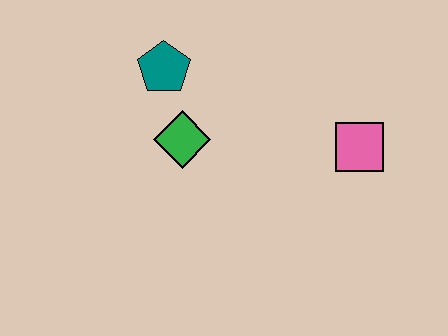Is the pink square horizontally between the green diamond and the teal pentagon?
No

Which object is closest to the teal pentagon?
The green diamond is closest to the teal pentagon.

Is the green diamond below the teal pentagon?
Yes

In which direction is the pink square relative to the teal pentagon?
The pink square is to the right of the teal pentagon.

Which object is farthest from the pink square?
The teal pentagon is farthest from the pink square.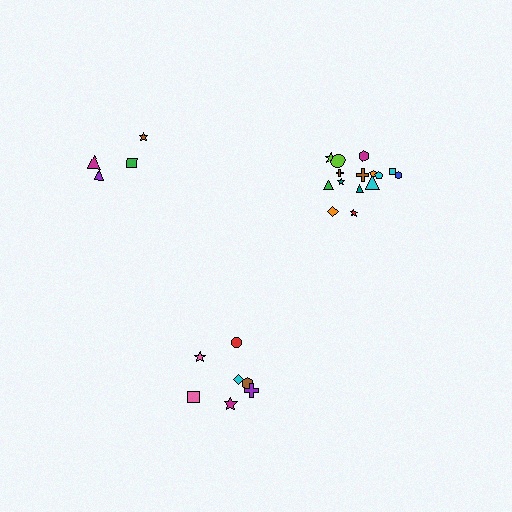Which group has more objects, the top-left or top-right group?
The top-right group.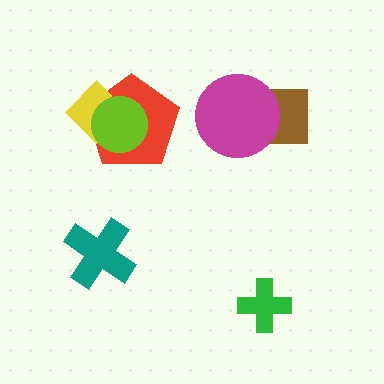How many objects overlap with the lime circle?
2 objects overlap with the lime circle.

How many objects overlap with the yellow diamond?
2 objects overlap with the yellow diamond.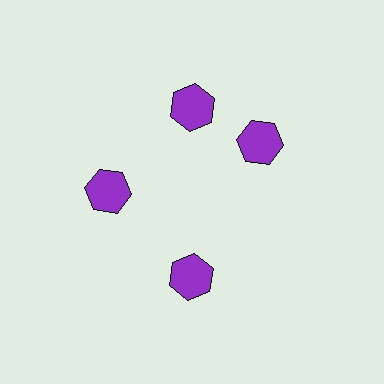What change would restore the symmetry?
The symmetry would be restored by rotating it back into even spacing with its neighbors so that all 4 hexagons sit at equal angles and equal distance from the center.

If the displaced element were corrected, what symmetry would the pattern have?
It would have 4-fold rotational symmetry — the pattern would map onto itself every 90 degrees.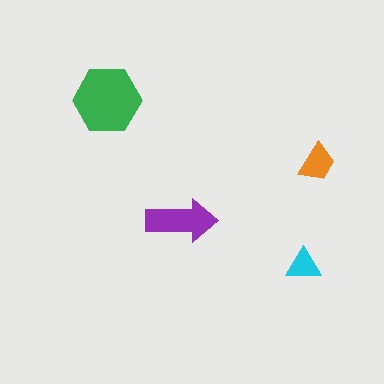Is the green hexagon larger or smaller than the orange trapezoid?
Larger.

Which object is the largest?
The green hexagon.